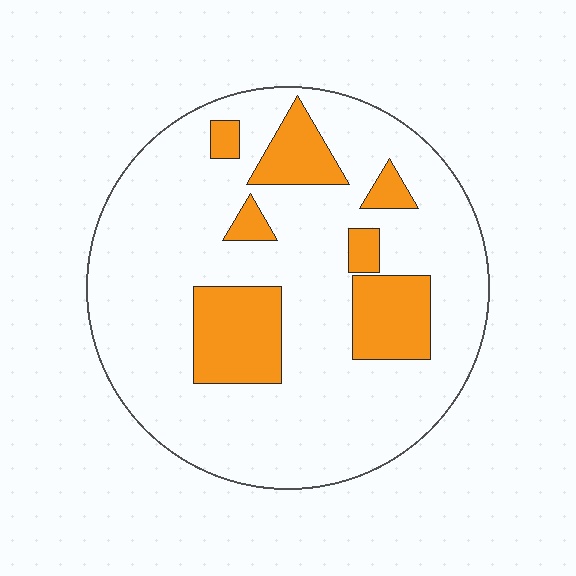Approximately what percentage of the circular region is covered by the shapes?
Approximately 20%.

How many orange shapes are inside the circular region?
7.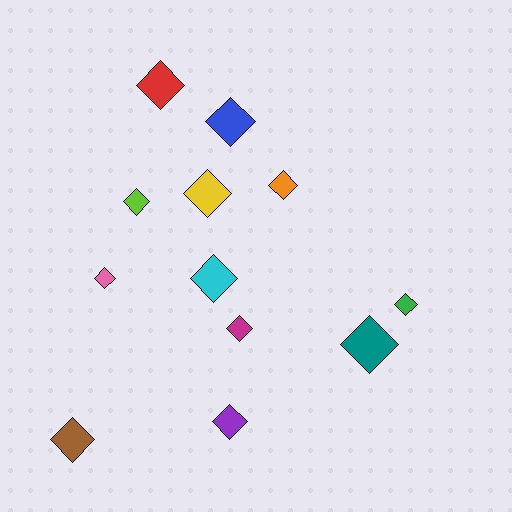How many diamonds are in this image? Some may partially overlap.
There are 12 diamonds.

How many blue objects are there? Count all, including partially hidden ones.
There is 1 blue object.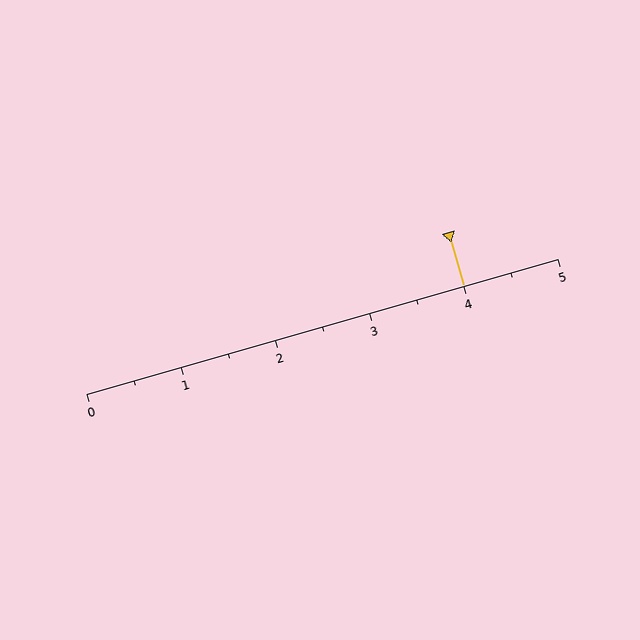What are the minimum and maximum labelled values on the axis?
The axis runs from 0 to 5.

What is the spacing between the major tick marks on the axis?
The major ticks are spaced 1 apart.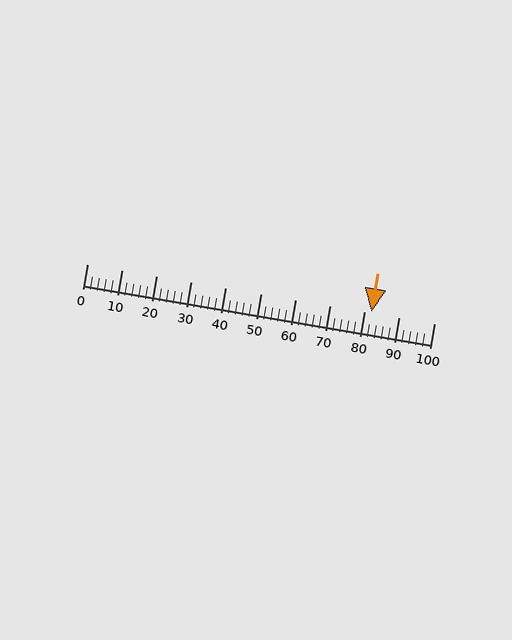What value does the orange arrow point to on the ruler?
The orange arrow points to approximately 82.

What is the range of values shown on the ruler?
The ruler shows values from 0 to 100.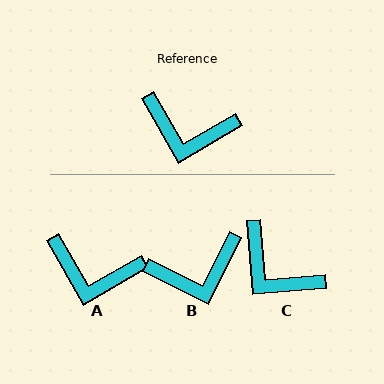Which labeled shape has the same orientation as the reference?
A.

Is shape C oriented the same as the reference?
No, it is off by about 25 degrees.